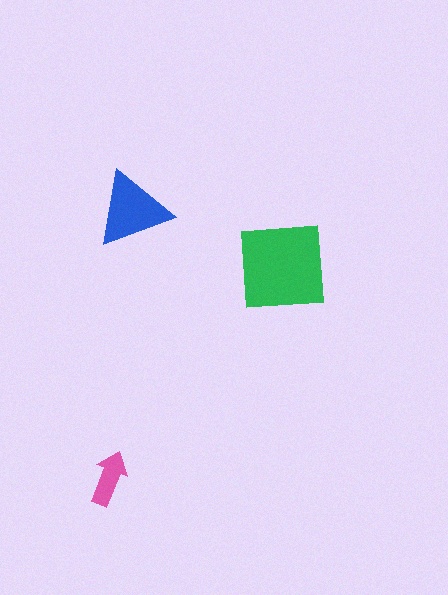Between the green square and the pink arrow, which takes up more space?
The green square.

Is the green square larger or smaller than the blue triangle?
Larger.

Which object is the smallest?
The pink arrow.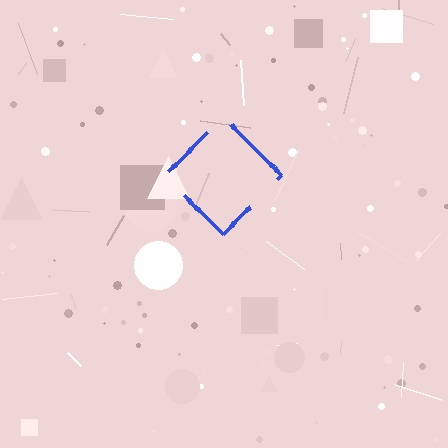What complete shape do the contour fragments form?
The contour fragments form a diamond.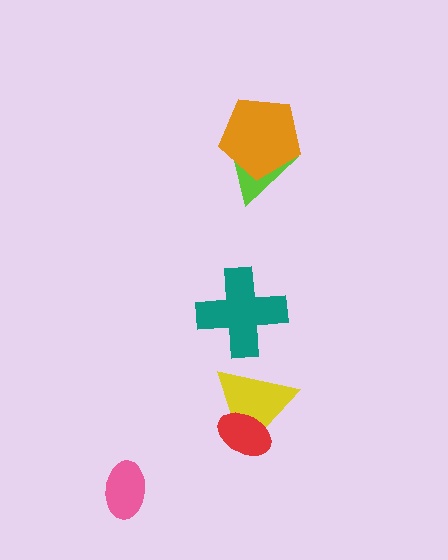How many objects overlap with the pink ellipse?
0 objects overlap with the pink ellipse.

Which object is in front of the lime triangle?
The orange pentagon is in front of the lime triangle.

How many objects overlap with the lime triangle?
1 object overlaps with the lime triangle.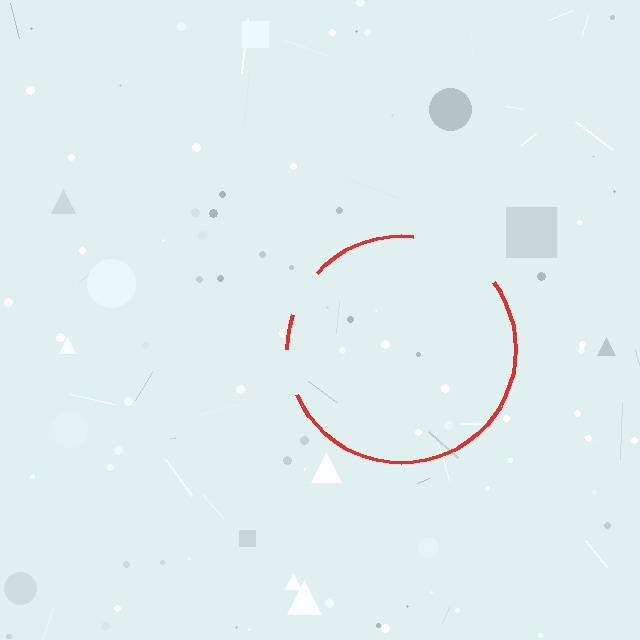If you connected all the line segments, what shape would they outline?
They would outline a circle.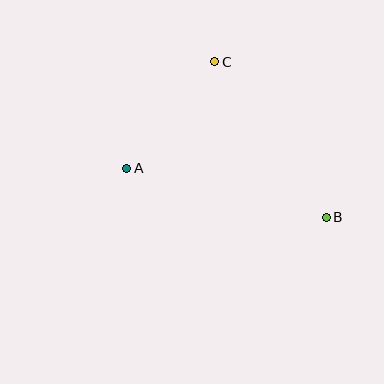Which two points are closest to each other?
Points A and C are closest to each other.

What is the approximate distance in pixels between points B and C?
The distance between B and C is approximately 191 pixels.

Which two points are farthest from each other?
Points A and B are farthest from each other.